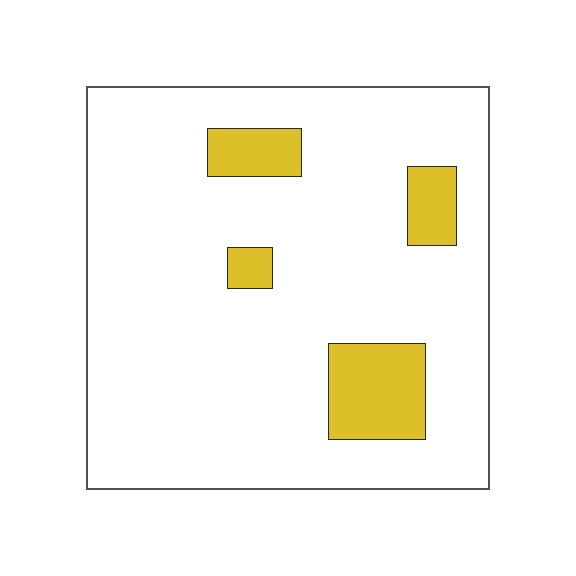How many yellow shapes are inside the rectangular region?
4.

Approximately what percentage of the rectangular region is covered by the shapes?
Approximately 10%.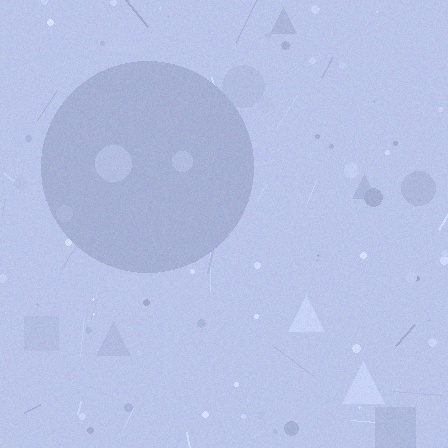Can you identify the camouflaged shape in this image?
The camouflaged shape is a circle.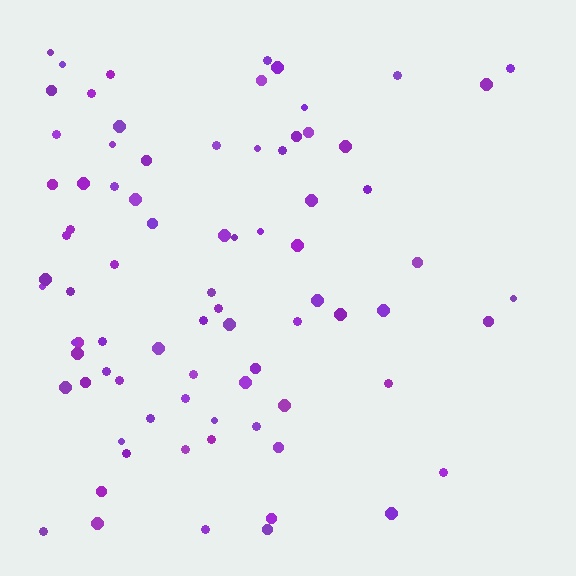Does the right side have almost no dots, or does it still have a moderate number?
Still a moderate number, just noticeably fewer than the left.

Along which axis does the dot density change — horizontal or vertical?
Horizontal.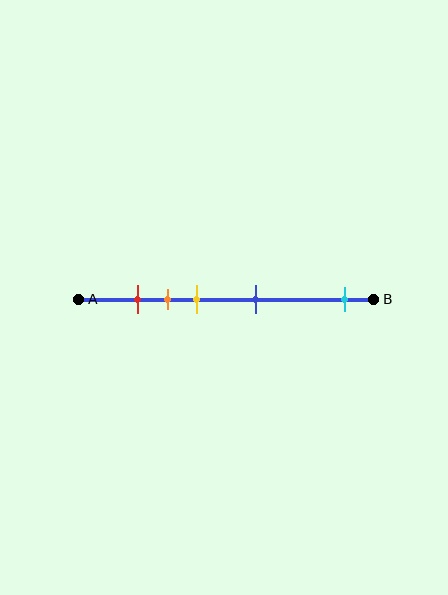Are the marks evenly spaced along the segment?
No, the marks are not evenly spaced.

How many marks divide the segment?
There are 5 marks dividing the segment.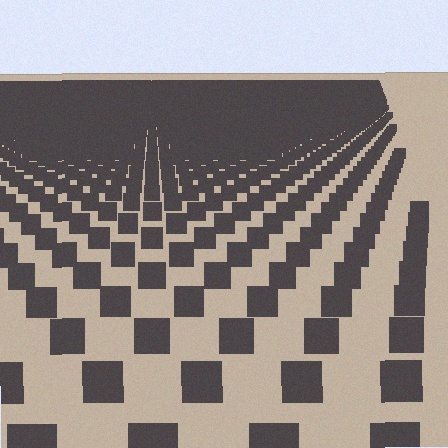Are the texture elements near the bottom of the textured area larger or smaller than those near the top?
Larger. Near the bottom, elements are closer to the viewer and appear at a bigger on-screen size.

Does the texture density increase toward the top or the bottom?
Density increases toward the top.